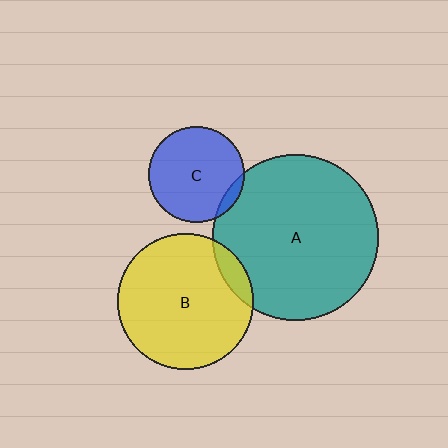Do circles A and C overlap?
Yes.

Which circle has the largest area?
Circle A (teal).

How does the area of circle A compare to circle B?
Approximately 1.5 times.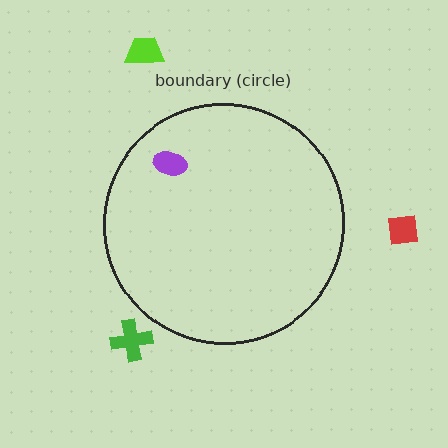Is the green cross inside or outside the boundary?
Outside.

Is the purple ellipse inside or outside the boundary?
Inside.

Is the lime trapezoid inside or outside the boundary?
Outside.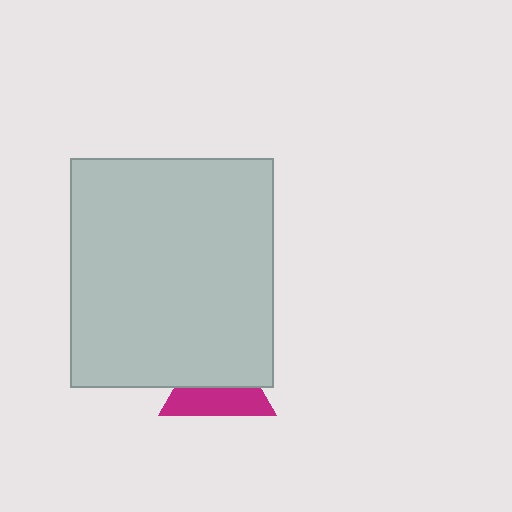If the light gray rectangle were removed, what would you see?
You would see the complete magenta triangle.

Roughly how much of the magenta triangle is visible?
About half of it is visible (roughly 47%).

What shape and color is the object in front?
The object in front is a light gray rectangle.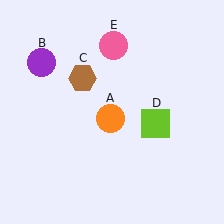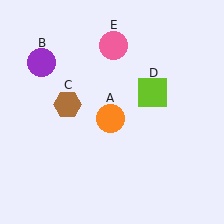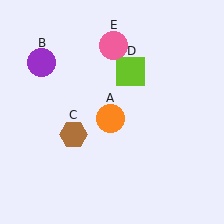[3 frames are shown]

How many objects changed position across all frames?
2 objects changed position: brown hexagon (object C), lime square (object D).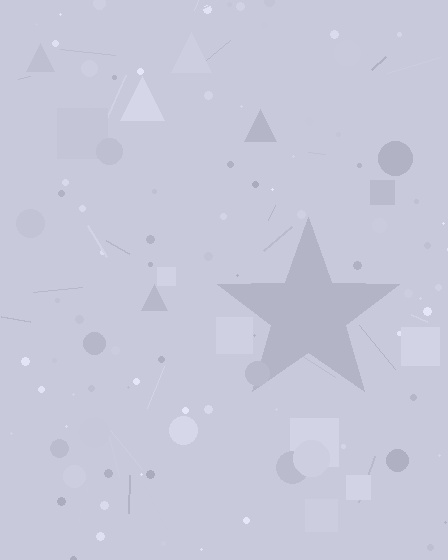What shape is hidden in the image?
A star is hidden in the image.